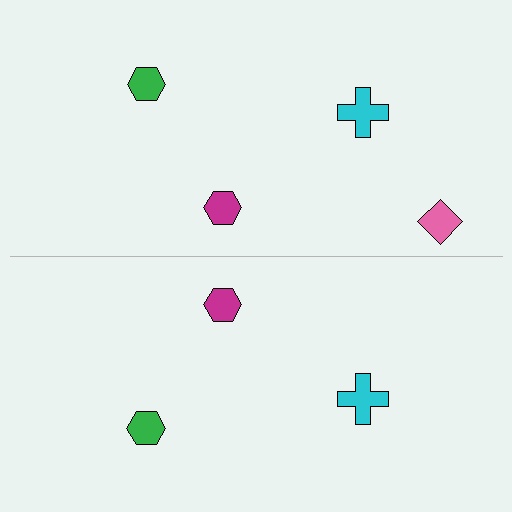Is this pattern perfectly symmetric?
No, the pattern is not perfectly symmetric. A pink diamond is missing from the bottom side.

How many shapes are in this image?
There are 7 shapes in this image.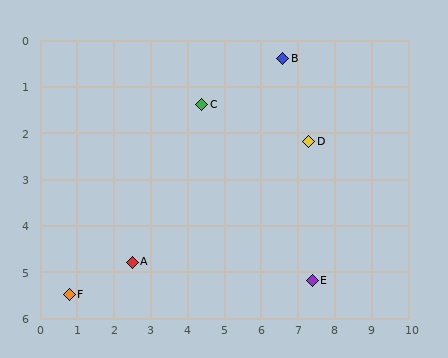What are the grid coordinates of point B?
Point B is at approximately (6.6, 0.4).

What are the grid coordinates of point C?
Point C is at approximately (4.4, 1.4).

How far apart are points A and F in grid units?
Points A and F are about 1.8 grid units apart.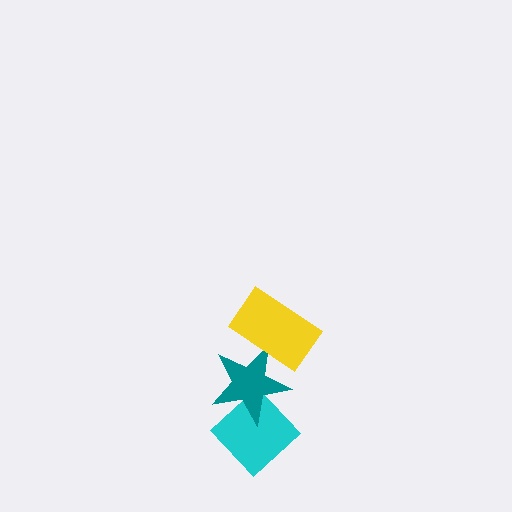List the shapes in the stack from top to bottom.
From top to bottom: the yellow rectangle, the teal star, the cyan diamond.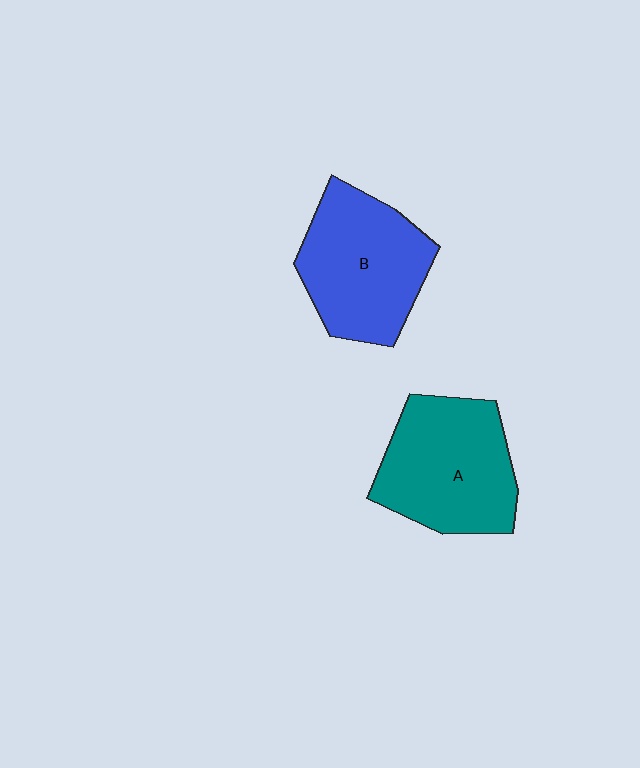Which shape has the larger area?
Shape A (teal).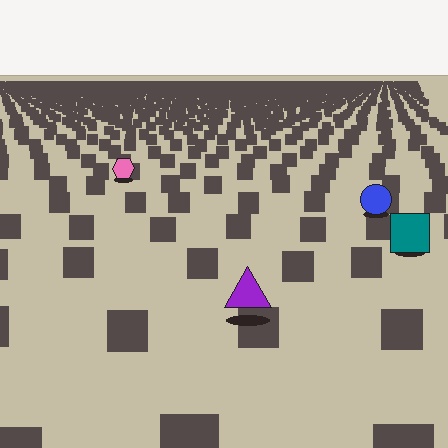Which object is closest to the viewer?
The purple triangle is closest. The texture marks near it are larger and more spread out.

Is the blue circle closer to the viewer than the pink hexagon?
Yes. The blue circle is closer — you can tell from the texture gradient: the ground texture is coarser near it.